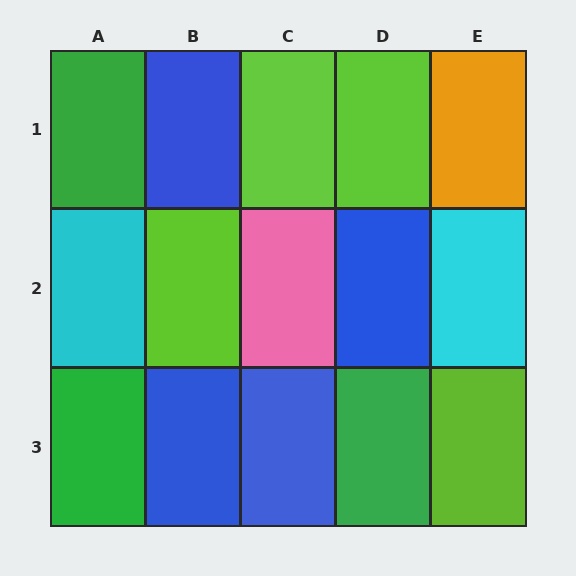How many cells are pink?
1 cell is pink.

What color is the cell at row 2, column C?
Pink.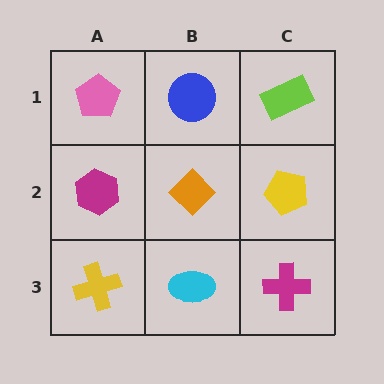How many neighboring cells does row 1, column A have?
2.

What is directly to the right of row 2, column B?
A yellow pentagon.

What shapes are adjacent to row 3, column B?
An orange diamond (row 2, column B), a yellow cross (row 3, column A), a magenta cross (row 3, column C).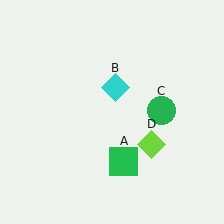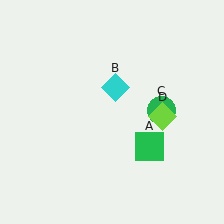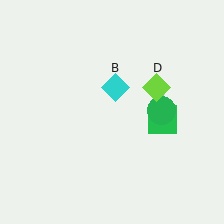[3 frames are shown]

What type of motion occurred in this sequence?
The green square (object A), lime diamond (object D) rotated counterclockwise around the center of the scene.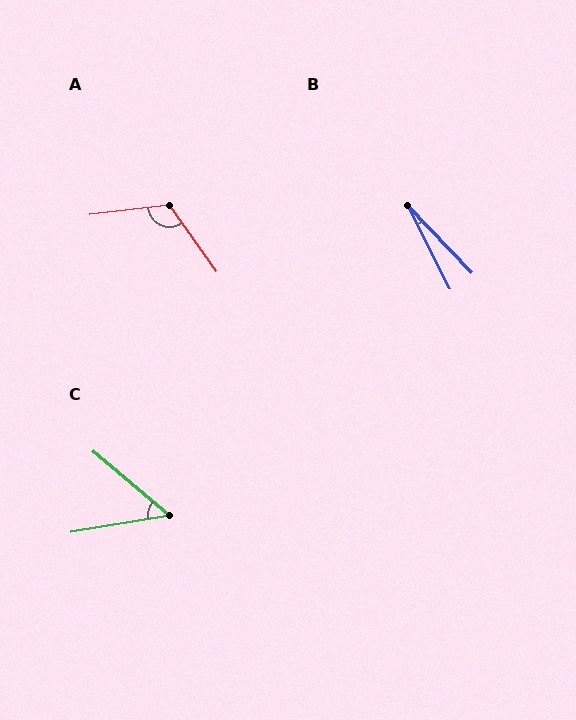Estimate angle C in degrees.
Approximately 50 degrees.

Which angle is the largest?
A, at approximately 119 degrees.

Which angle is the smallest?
B, at approximately 16 degrees.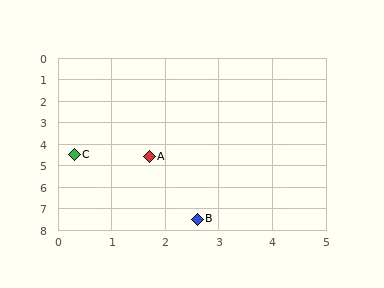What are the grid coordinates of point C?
Point C is at approximately (0.3, 4.5).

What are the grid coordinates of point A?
Point A is at approximately (1.7, 4.6).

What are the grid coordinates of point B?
Point B is at approximately (2.6, 7.5).